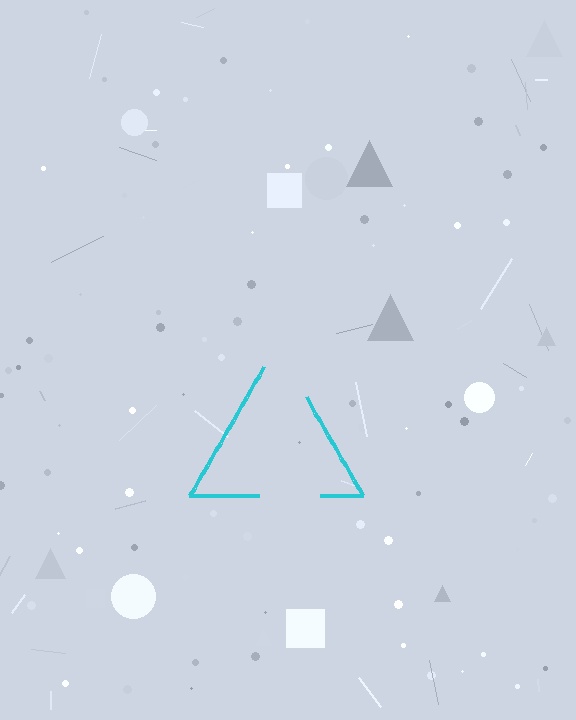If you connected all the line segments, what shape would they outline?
They would outline a triangle.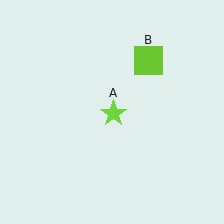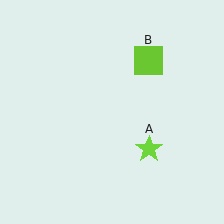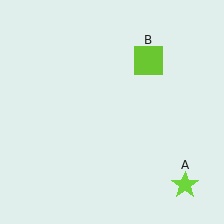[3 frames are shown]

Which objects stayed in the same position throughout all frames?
Lime square (object B) remained stationary.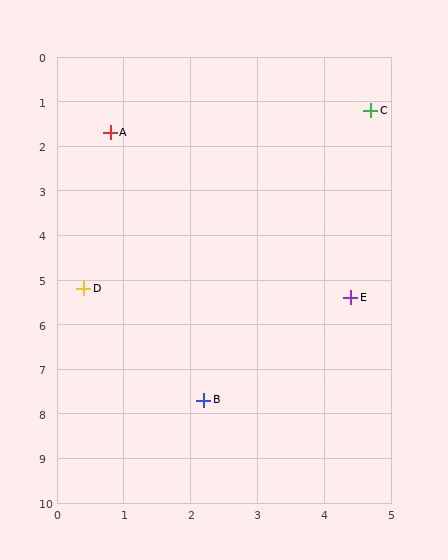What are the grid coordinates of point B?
Point B is at approximately (2.2, 7.7).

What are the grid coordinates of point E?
Point E is at approximately (4.4, 5.4).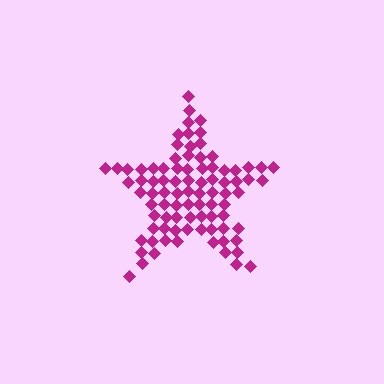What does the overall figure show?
The overall figure shows a star.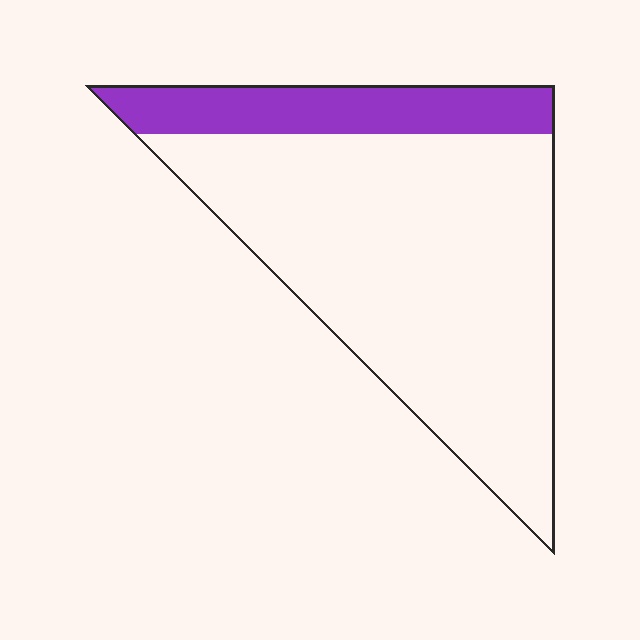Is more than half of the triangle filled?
No.